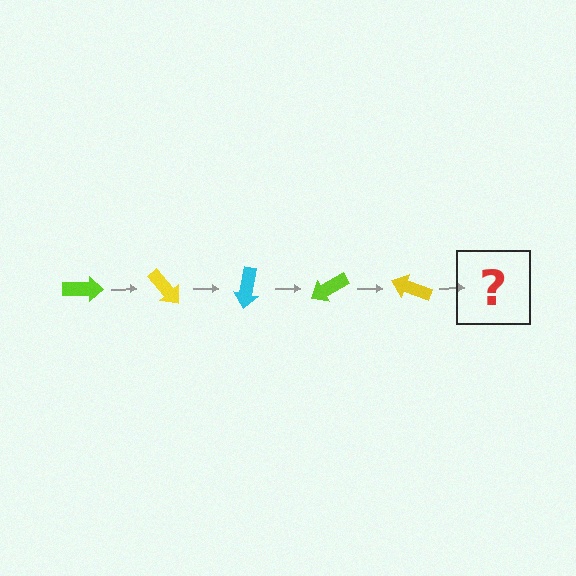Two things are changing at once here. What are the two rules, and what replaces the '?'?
The two rules are that it rotates 50 degrees each step and the color cycles through lime, yellow, and cyan. The '?' should be a cyan arrow, rotated 250 degrees from the start.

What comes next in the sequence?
The next element should be a cyan arrow, rotated 250 degrees from the start.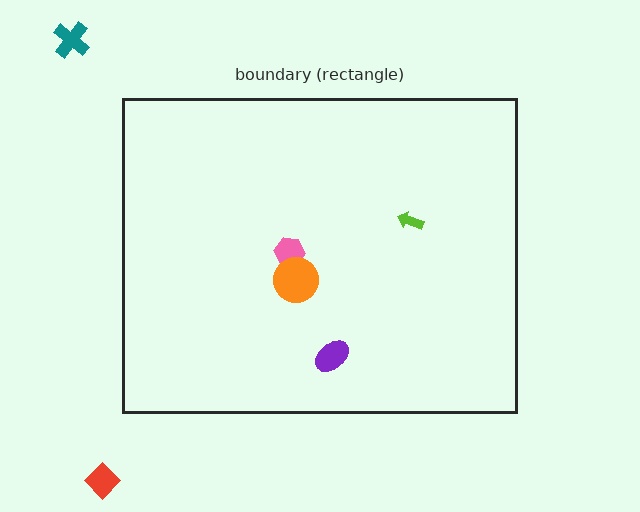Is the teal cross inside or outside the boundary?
Outside.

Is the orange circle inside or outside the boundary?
Inside.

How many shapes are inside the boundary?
4 inside, 2 outside.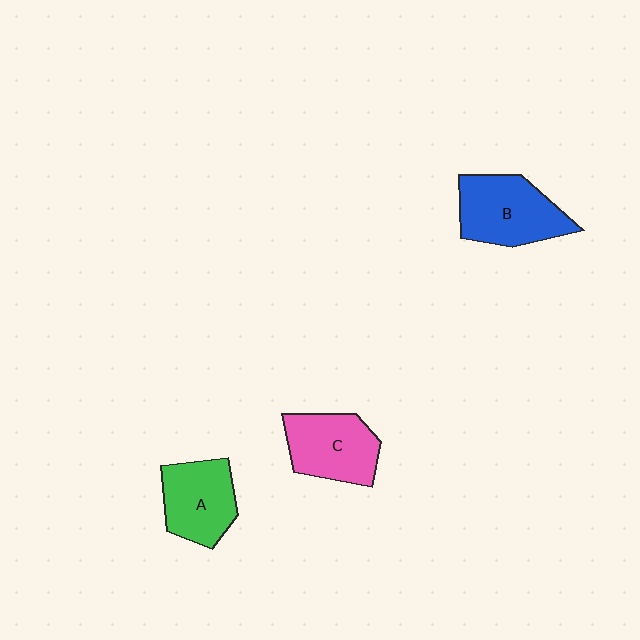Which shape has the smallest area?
Shape A (green).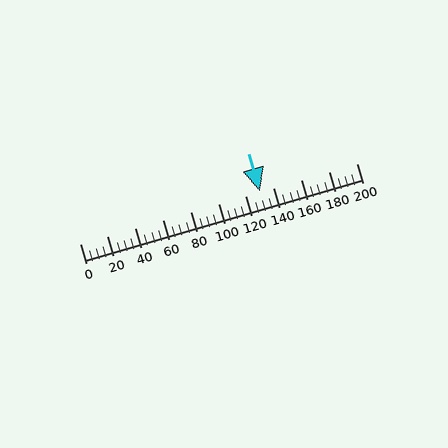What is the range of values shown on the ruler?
The ruler shows values from 0 to 200.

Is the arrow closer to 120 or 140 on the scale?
The arrow is closer to 140.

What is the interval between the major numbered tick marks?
The major tick marks are spaced 20 units apart.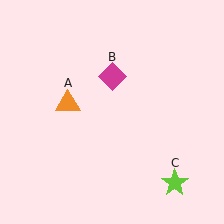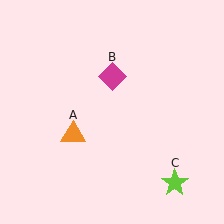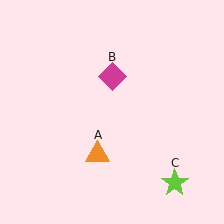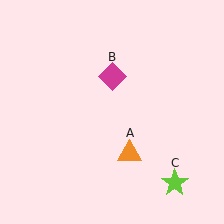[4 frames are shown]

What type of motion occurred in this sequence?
The orange triangle (object A) rotated counterclockwise around the center of the scene.